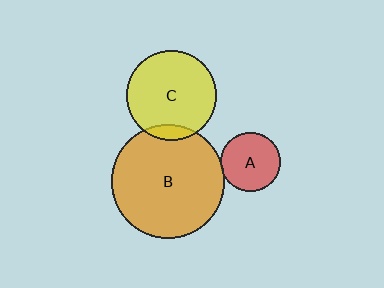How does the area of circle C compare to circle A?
Approximately 2.3 times.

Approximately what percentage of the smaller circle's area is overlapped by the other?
Approximately 10%.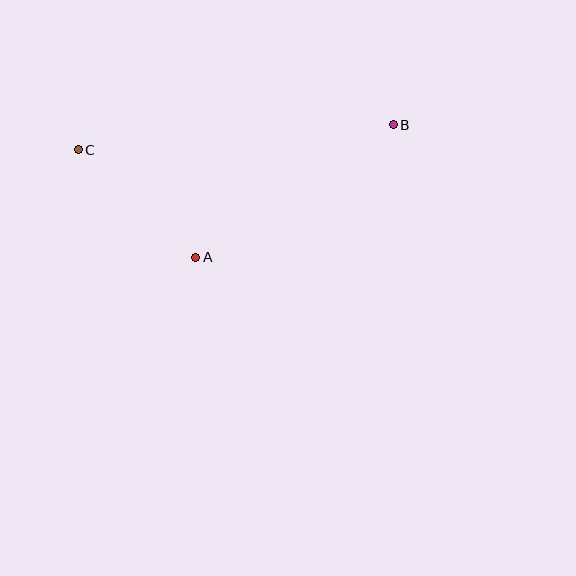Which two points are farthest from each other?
Points B and C are farthest from each other.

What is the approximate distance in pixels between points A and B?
The distance between A and B is approximately 238 pixels.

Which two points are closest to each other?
Points A and C are closest to each other.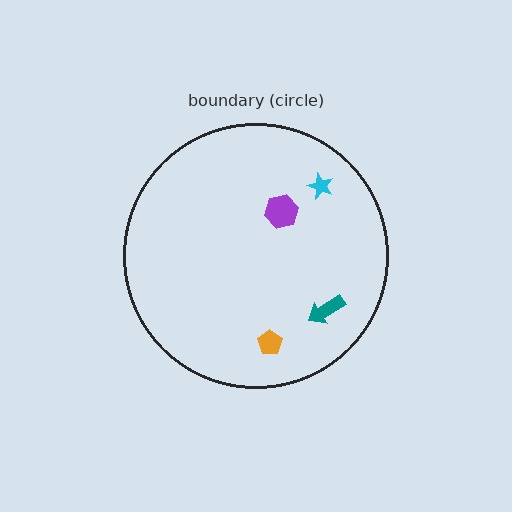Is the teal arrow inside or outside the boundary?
Inside.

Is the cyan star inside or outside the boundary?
Inside.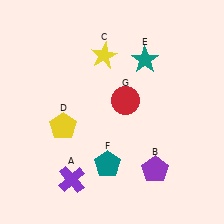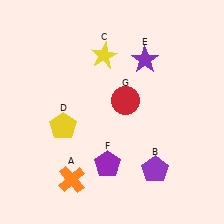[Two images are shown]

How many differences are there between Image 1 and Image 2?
There are 3 differences between the two images.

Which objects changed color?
A changed from purple to orange. E changed from teal to purple. F changed from teal to purple.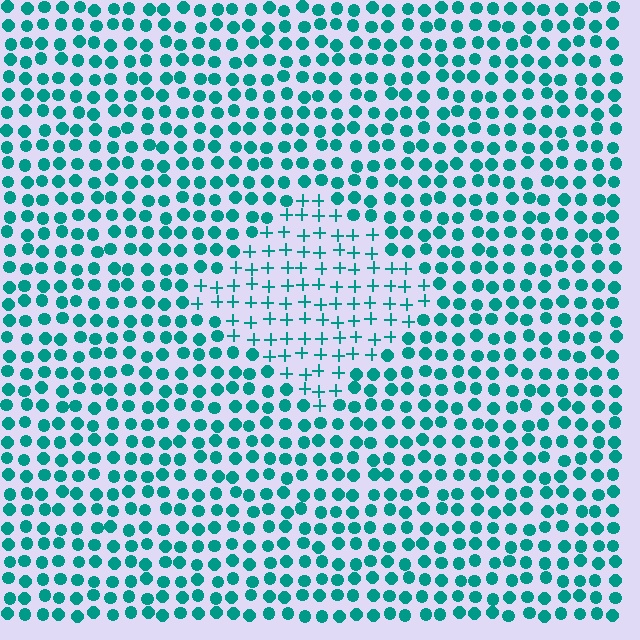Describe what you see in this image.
The image is filled with small teal elements arranged in a uniform grid. A diamond-shaped region contains plus signs, while the surrounding area contains circles. The boundary is defined purely by the change in element shape.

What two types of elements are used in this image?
The image uses plus signs inside the diamond region and circles outside it.